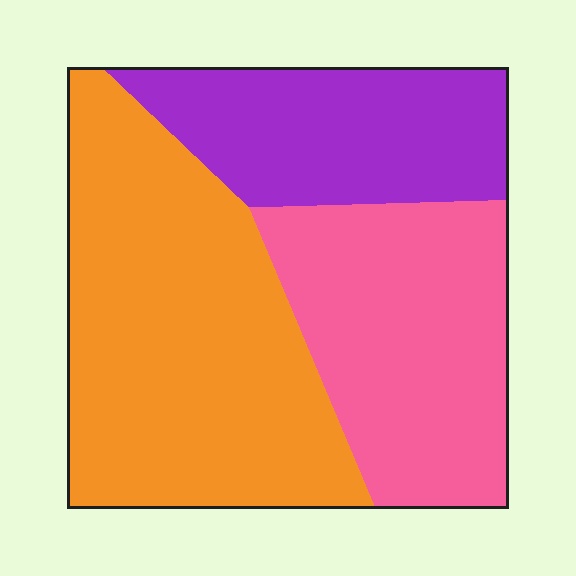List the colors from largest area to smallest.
From largest to smallest: orange, pink, purple.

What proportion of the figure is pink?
Pink takes up between a sixth and a third of the figure.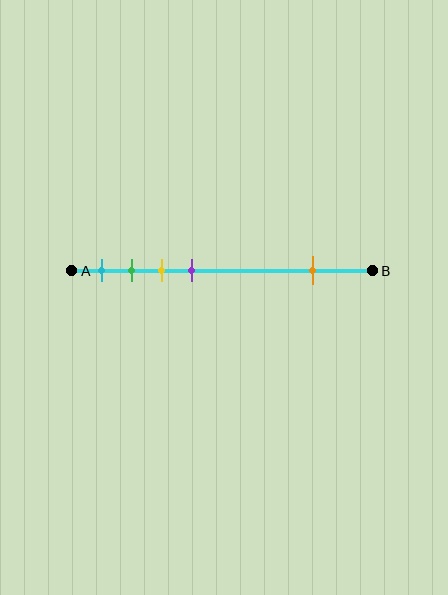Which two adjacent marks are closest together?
The green and yellow marks are the closest adjacent pair.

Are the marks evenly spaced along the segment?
No, the marks are not evenly spaced.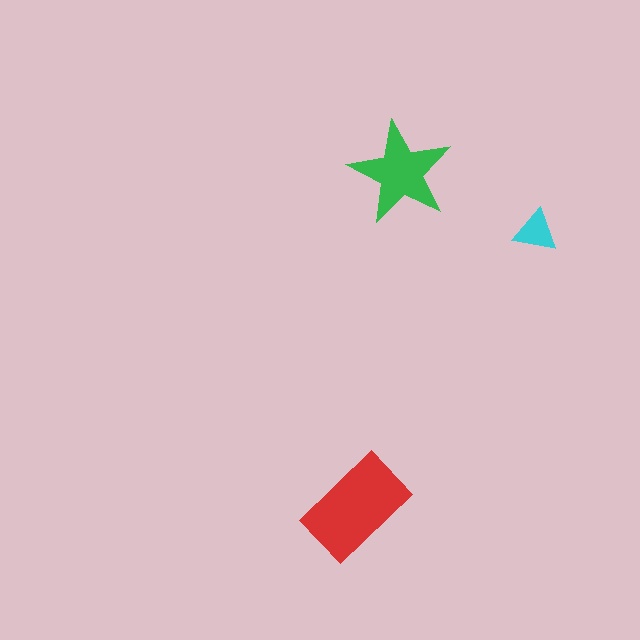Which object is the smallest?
The cyan triangle.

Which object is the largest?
The red rectangle.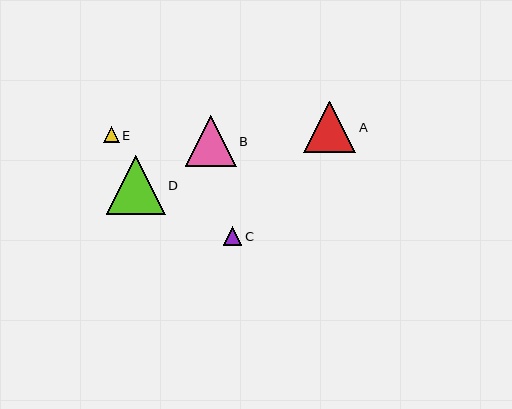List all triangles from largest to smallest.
From largest to smallest: D, A, B, C, E.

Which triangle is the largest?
Triangle D is the largest with a size of approximately 59 pixels.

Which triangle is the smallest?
Triangle E is the smallest with a size of approximately 16 pixels.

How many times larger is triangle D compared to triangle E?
Triangle D is approximately 3.8 times the size of triangle E.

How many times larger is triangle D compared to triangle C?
Triangle D is approximately 3.2 times the size of triangle C.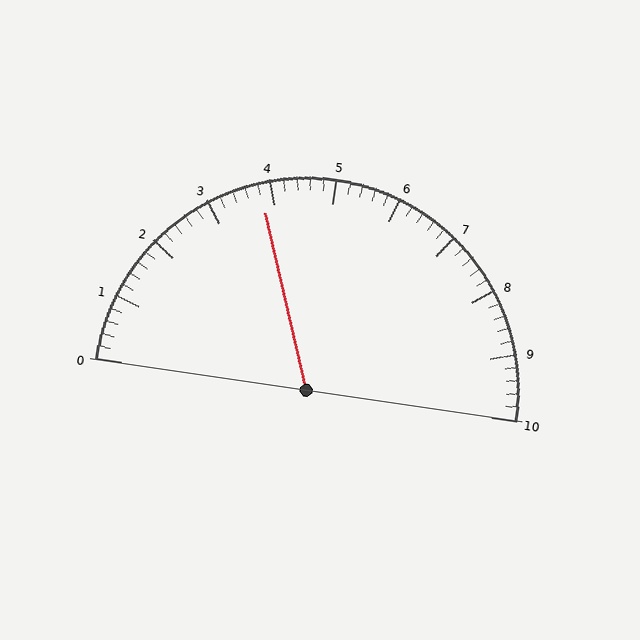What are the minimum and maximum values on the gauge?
The gauge ranges from 0 to 10.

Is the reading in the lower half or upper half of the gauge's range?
The reading is in the lower half of the range (0 to 10).